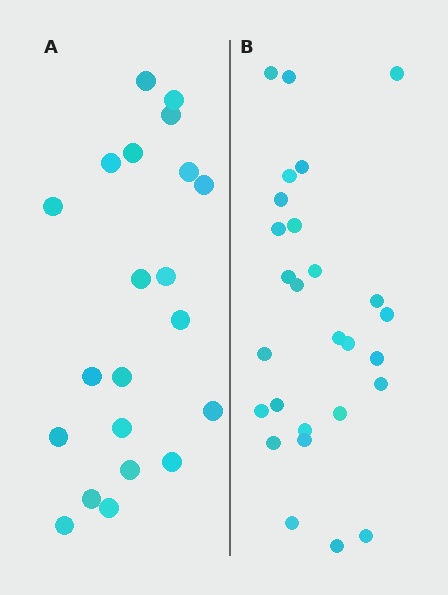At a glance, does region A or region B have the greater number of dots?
Region B (the right region) has more dots.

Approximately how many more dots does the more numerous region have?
Region B has about 6 more dots than region A.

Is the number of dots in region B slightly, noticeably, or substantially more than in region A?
Region B has noticeably more, but not dramatically so. The ratio is roughly 1.3 to 1.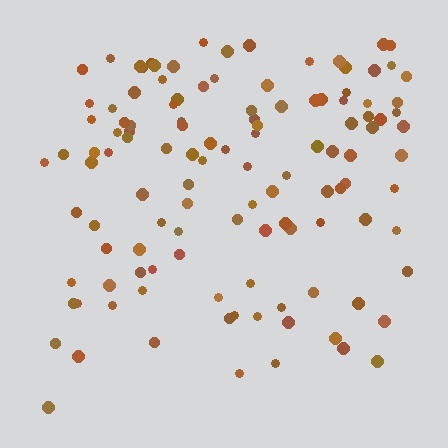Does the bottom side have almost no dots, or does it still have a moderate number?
Still a moderate number, just noticeably fewer than the top.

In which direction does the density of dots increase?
From bottom to top, with the top side densest.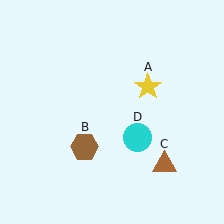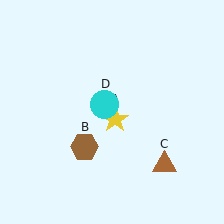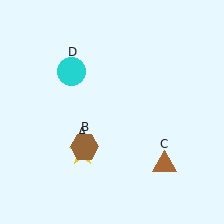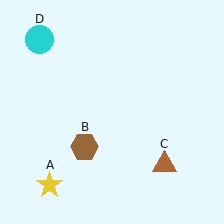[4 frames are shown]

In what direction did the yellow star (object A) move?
The yellow star (object A) moved down and to the left.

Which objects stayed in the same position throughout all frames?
Brown hexagon (object B) and brown triangle (object C) remained stationary.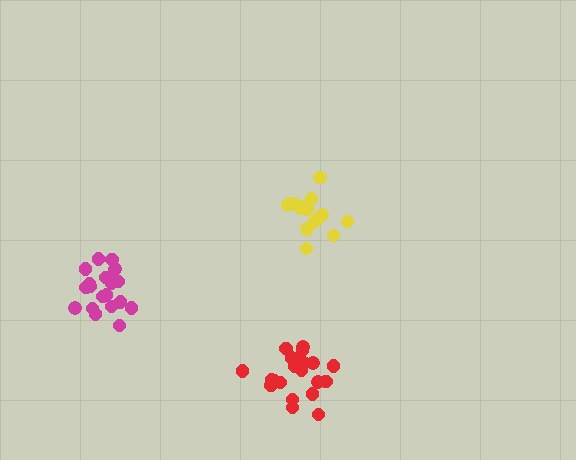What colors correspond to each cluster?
The clusters are colored: yellow, magenta, red.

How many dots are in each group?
Group 1: 15 dots, Group 2: 20 dots, Group 3: 21 dots (56 total).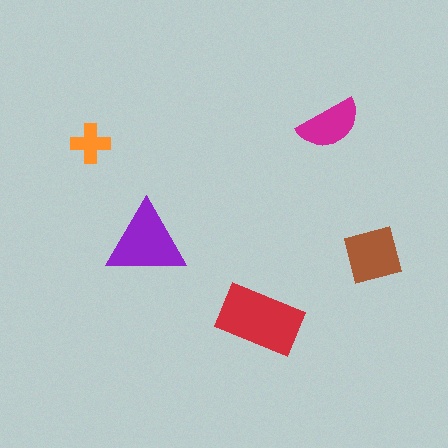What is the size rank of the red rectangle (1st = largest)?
1st.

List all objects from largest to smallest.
The red rectangle, the purple triangle, the brown square, the magenta semicircle, the orange cross.